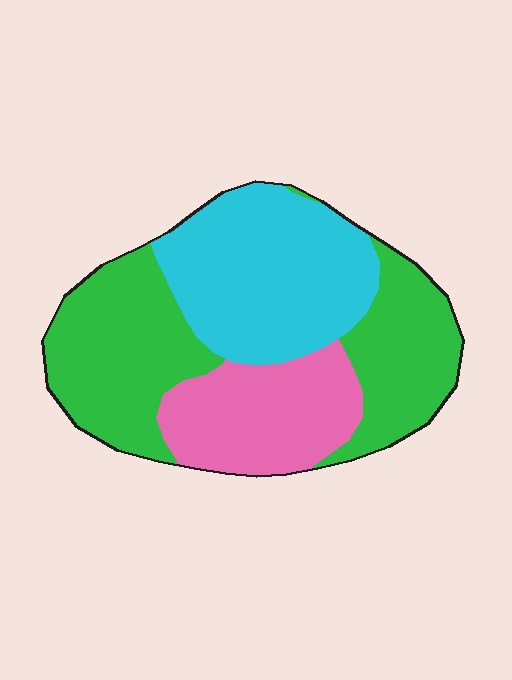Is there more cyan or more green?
Green.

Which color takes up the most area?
Green, at roughly 45%.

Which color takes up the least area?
Pink, at roughly 20%.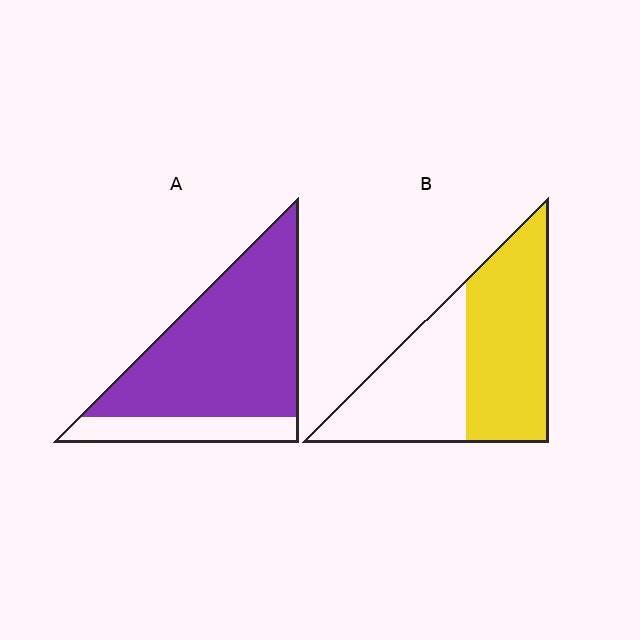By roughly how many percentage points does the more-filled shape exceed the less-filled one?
By roughly 25 percentage points (A over B).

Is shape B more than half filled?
Yes.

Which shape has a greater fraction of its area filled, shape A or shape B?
Shape A.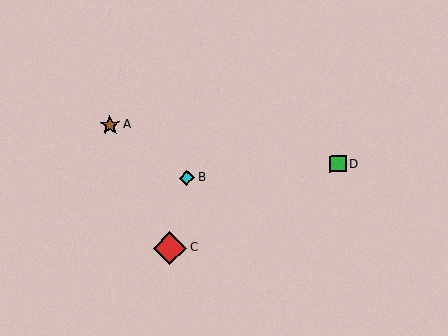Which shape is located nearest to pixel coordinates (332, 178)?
The green square (labeled D) at (338, 164) is nearest to that location.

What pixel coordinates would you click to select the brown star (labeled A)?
Click at (110, 125) to select the brown star A.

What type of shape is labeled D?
Shape D is a green square.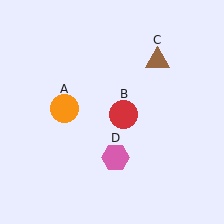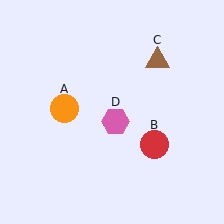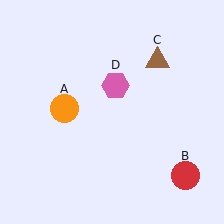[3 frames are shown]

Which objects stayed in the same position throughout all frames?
Orange circle (object A) and brown triangle (object C) remained stationary.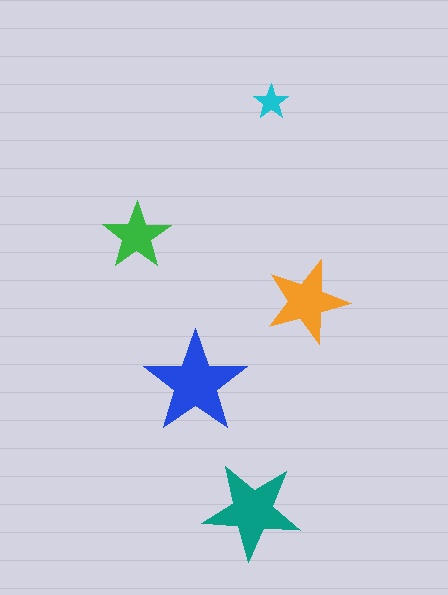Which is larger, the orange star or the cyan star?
The orange one.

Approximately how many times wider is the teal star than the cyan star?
About 3 times wider.